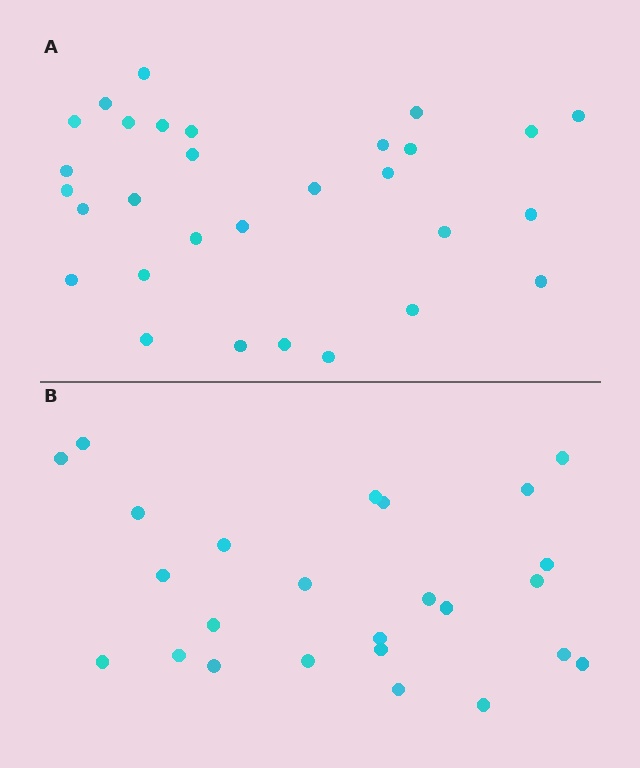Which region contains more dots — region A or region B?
Region A (the top region) has more dots.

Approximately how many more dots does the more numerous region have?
Region A has about 5 more dots than region B.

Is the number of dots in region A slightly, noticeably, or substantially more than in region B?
Region A has only slightly more — the two regions are fairly close. The ratio is roughly 1.2 to 1.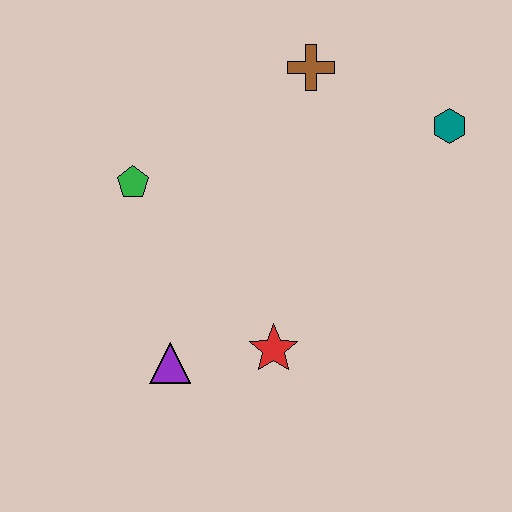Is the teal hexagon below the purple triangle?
No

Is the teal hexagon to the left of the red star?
No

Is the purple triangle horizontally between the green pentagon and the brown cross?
Yes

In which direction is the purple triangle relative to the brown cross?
The purple triangle is below the brown cross.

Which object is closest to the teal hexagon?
The brown cross is closest to the teal hexagon.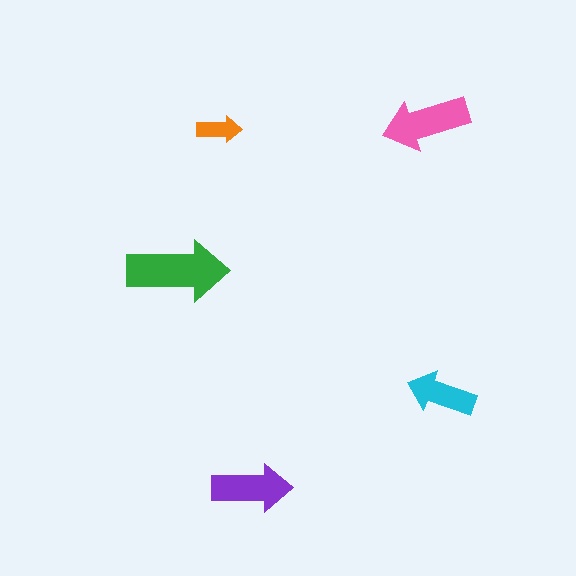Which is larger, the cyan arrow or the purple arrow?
The purple one.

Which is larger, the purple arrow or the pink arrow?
The pink one.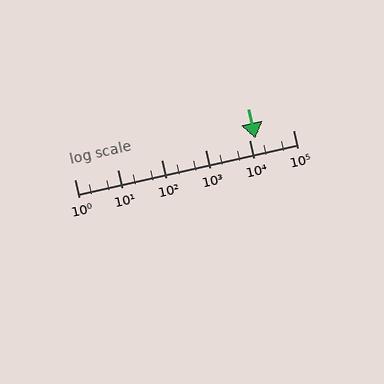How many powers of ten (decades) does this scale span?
The scale spans 5 decades, from 1 to 100000.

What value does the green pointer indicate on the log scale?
The pointer indicates approximately 14000.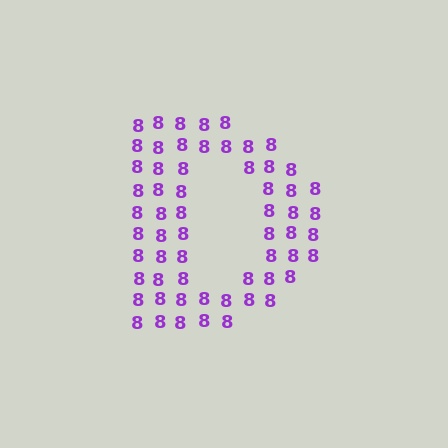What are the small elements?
The small elements are digit 8's.